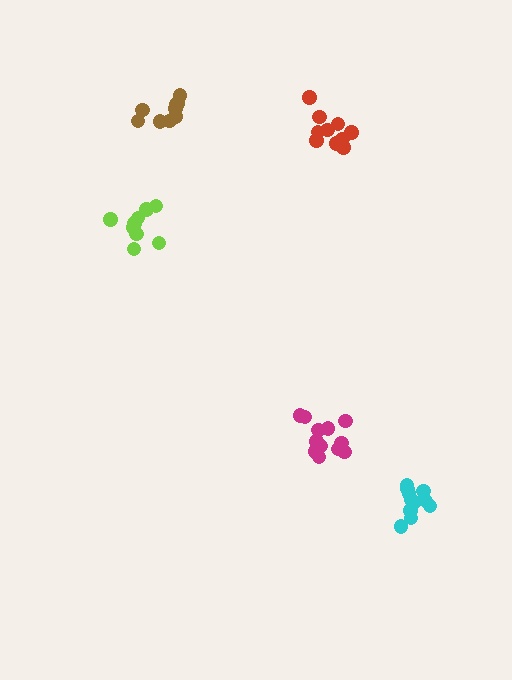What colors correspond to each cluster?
The clusters are colored: brown, red, cyan, magenta, lime.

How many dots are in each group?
Group 1: 9 dots, Group 2: 10 dots, Group 3: 11 dots, Group 4: 12 dots, Group 5: 10 dots (52 total).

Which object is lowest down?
The cyan cluster is bottommost.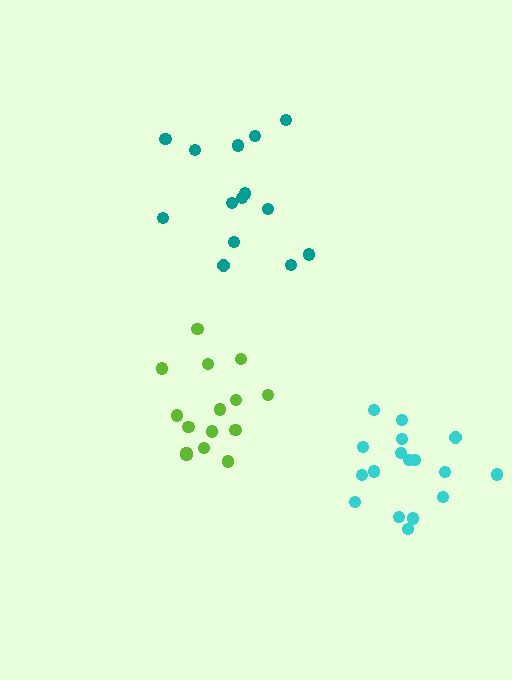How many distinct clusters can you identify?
There are 3 distinct clusters.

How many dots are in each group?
Group 1: 17 dots, Group 2: 15 dots, Group 3: 14 dots (46 total).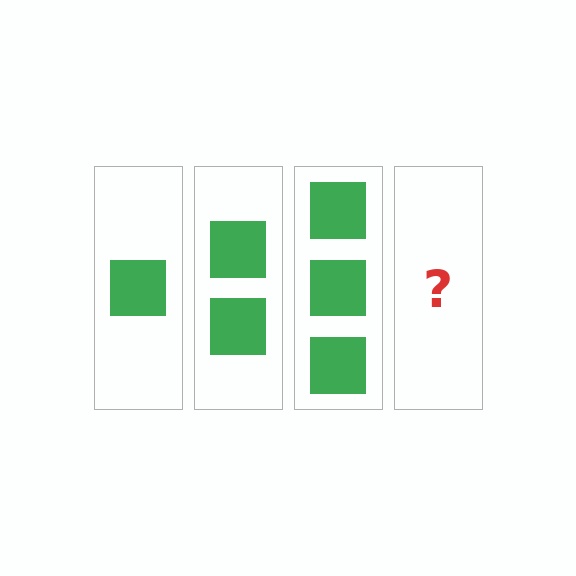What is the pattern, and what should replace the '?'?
The pattern is that each step adds one more square. The '?' should be 4 squares.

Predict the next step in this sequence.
The next step is 4 squares.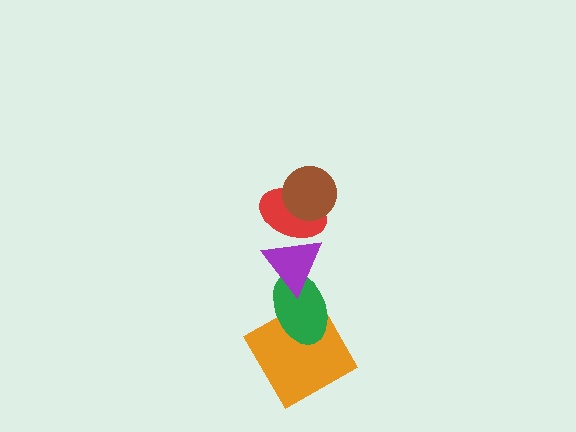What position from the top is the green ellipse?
The green ellipse is 4th from the top.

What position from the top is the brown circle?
The brown circle is 1st from the top.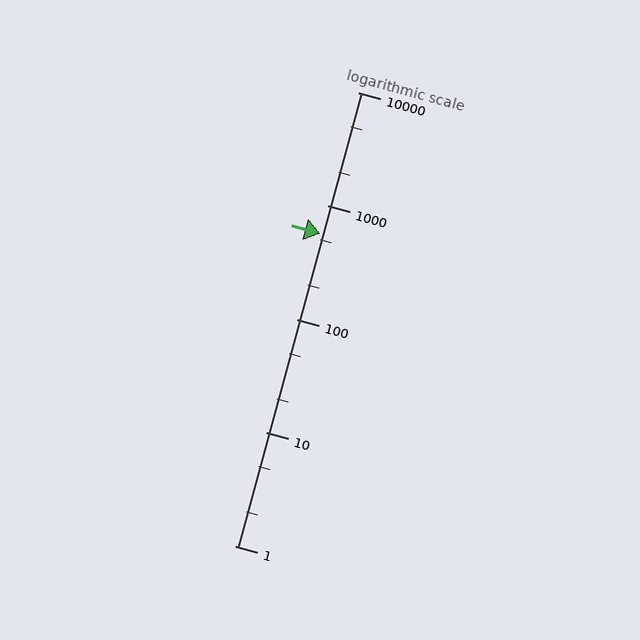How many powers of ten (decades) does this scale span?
The scale spans 4 decades, from 1 to 10000.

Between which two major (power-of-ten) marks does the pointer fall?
The pointer is between 100 and 1000.